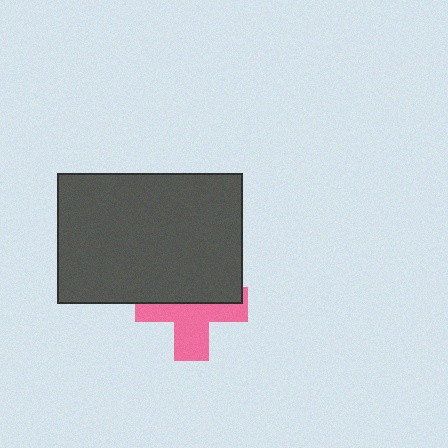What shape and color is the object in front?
The object in front is a dark gray rectangle.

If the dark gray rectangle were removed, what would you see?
You would see the complete pink cross.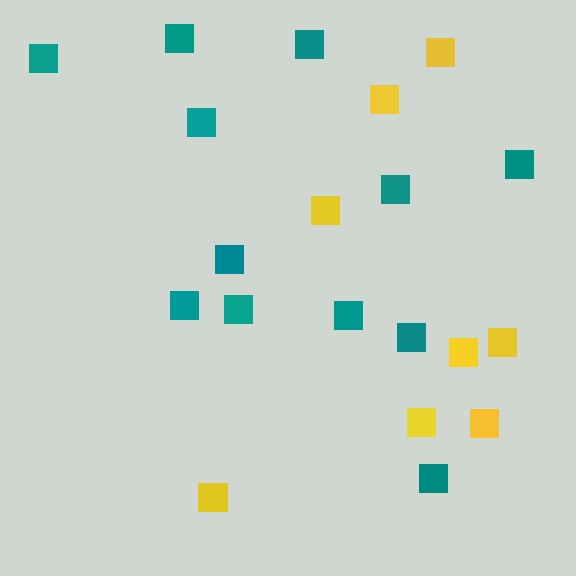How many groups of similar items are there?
There are 2 groups: one group of teal squares (12) and one group of yellow squares (8).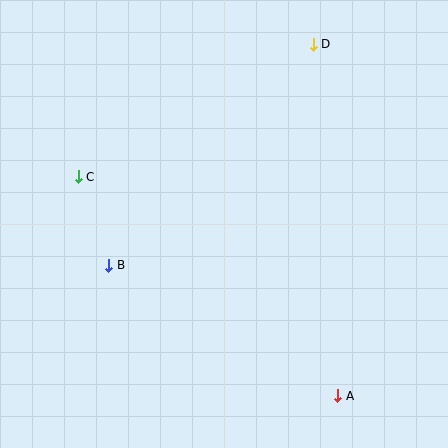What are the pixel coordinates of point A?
Point A is at (338, 396).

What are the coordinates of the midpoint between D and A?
The midpoint between D and A is at (325, 220).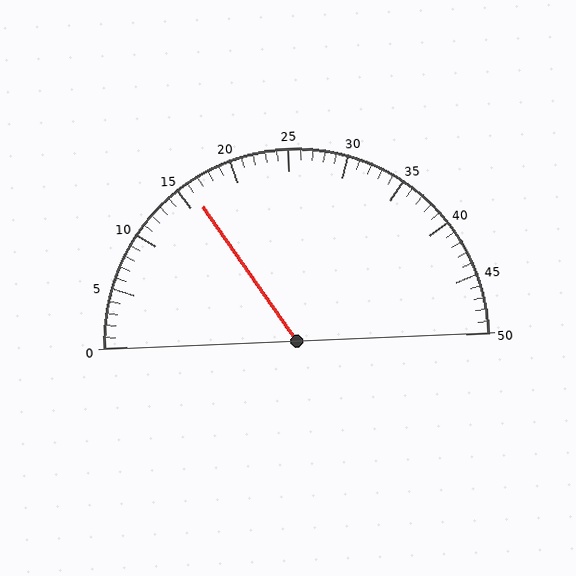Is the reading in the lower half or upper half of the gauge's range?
The reading is in the lower half of the range (0 to 50).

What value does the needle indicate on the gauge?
The needle indicates approximately 16.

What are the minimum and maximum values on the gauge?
The gauge ranges from 0 to 50.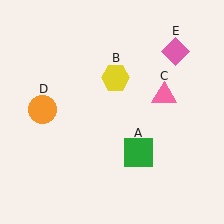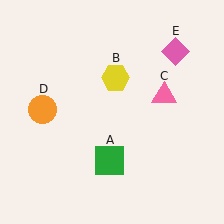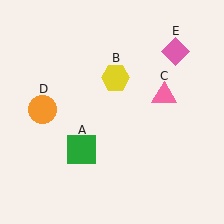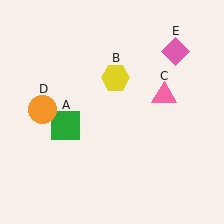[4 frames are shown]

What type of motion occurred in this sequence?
The green square (object A) rotated clockwise around the center of the scene.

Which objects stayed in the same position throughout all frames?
Yellow hexagon (object B) and pink triangle (object C) and orange circle (object D) and pink diamond (object E) remained stationary.